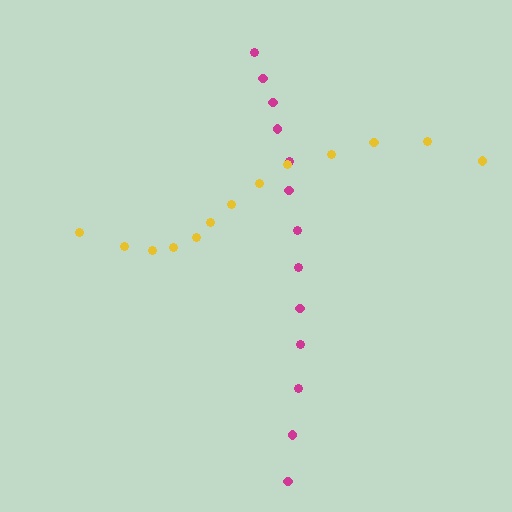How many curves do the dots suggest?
There are 2 distinct paths.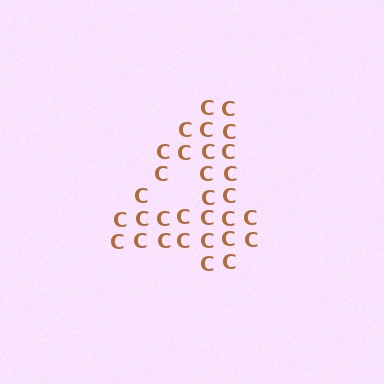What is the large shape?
The large shape is the digit 4.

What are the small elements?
The small elements are letter C's.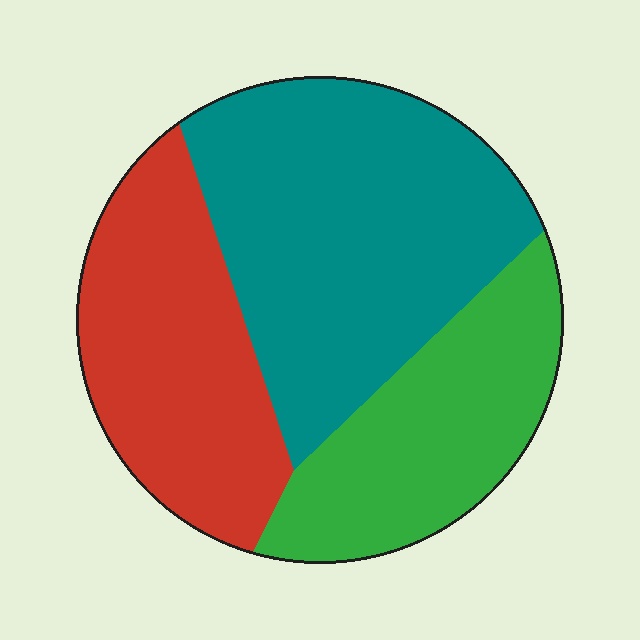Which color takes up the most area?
Teal, at roughly 45%.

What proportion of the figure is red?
Red takes up between a quarter and a half of the figure.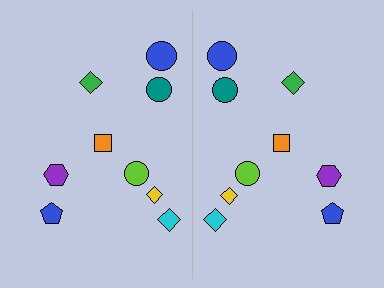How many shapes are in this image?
There are 18 shapes in this image.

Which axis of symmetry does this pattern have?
The pattern has a vertical axis of symmetry running through the center of the image.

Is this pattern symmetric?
Yes, this pattern has bilateral (reflection) symmetry.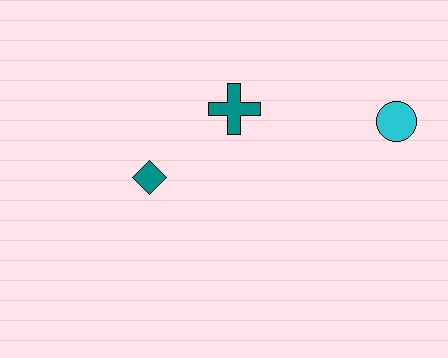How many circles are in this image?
There is 1 circle.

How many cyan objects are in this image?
There is 1 cyan object.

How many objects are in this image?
There are 3 objects.